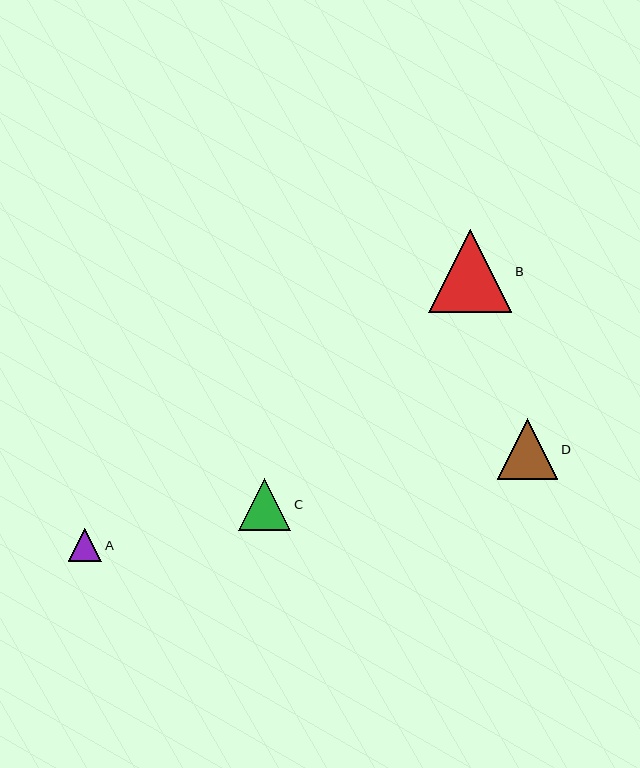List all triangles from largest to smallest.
From largest to smallest: B, D, C, A.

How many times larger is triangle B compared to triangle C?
Triangle B is approximately 1.6 times the size of triangle C.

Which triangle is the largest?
Triangle B is the largest with a size of approximately 83 pixels.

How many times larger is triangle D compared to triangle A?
Triangle D is approximately 1.8 times the size of triangle A.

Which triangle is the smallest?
Triangle A is the smallest with a size of approximately 33 pixels.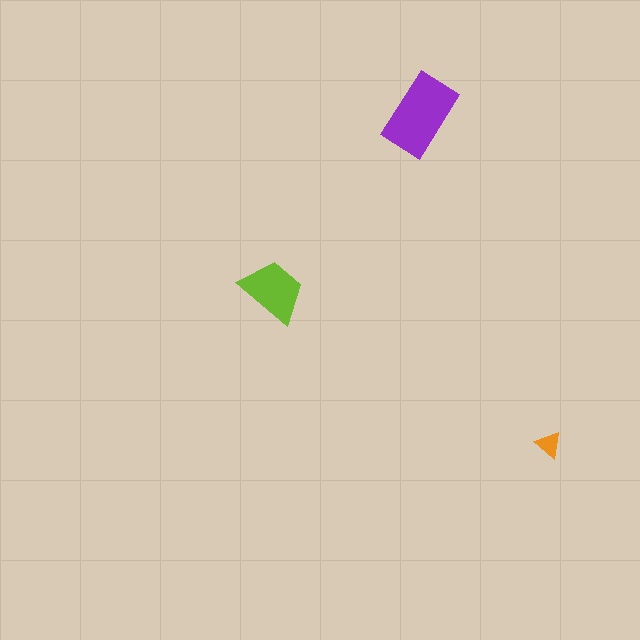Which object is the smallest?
The orange triangle.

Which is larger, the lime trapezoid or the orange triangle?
The lime trapezoid.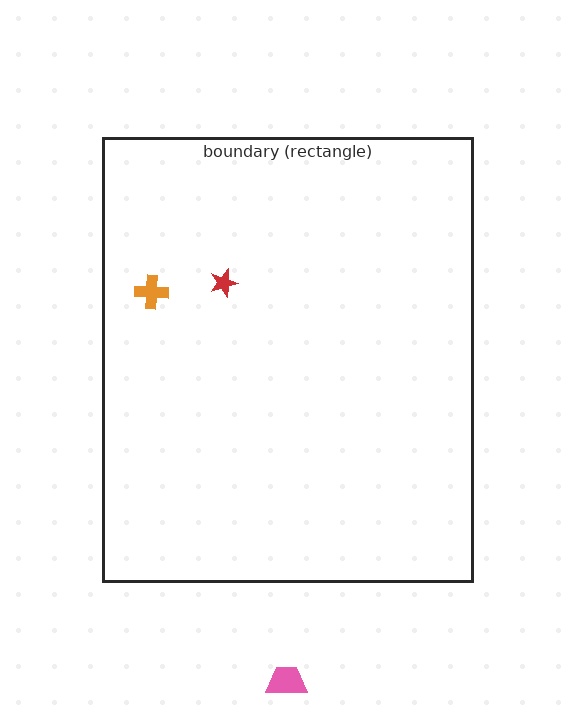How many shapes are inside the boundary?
2 inside, 1 outside.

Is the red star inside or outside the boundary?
Inside.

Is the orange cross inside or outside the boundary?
Inside.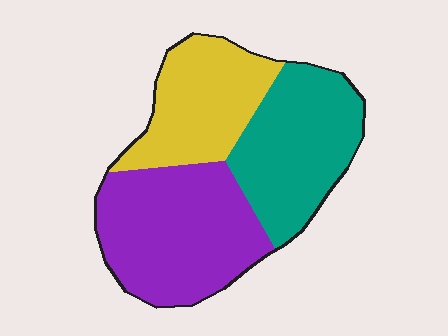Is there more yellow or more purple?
Purple.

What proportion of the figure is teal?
Teal takes up between a sixth and a third of the figure.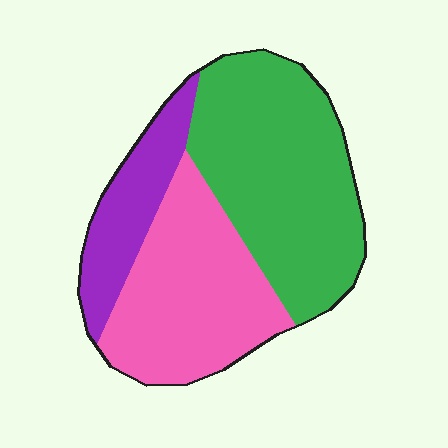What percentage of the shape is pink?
Pink takes up about three eighths (3/8) of the shape.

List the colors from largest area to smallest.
From largest to smallest: green, pink, purple.